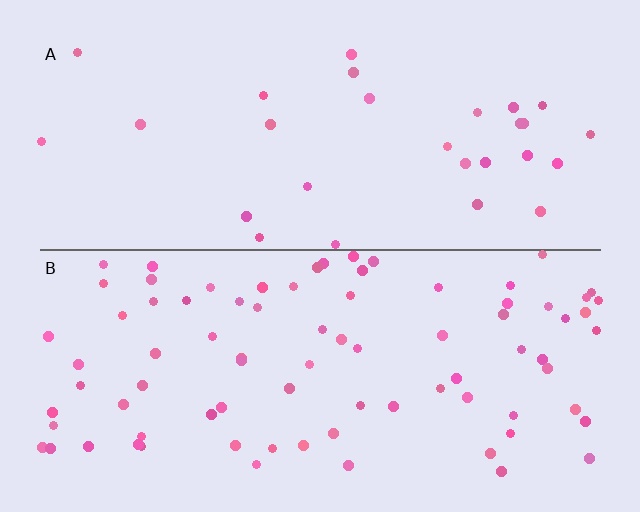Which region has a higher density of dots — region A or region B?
B (the bottom).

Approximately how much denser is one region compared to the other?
Approximately 2.9× — region B over region A.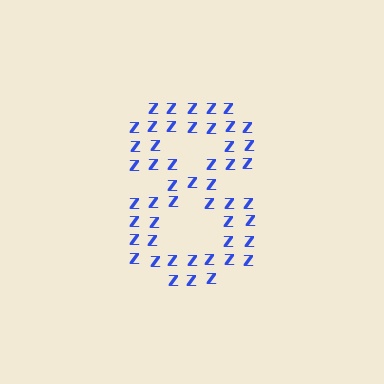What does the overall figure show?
The overall figure shows the digit 8.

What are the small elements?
The small elements are letter Z's.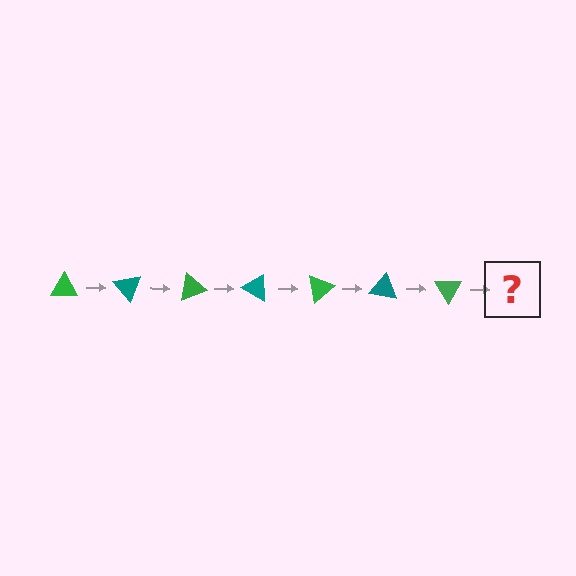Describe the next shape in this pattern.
It should be a teal triangle, rotated 350 degrees from the start.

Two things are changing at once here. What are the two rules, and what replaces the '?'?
The two rules are that it rotates 50 degrees each step and the color cycles through green and teal. The '?' should be a teal triangle, rotated 350 degrees from the start.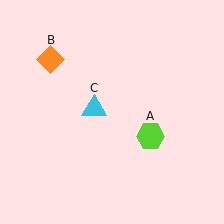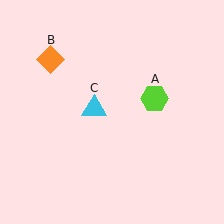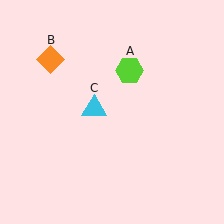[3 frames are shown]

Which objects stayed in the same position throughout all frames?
Orange diamond (object B) and cyan triangle (object C) remained stationary.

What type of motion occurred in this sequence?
The lime hexagon (object A) rotated counterclockwise around the center of the scene.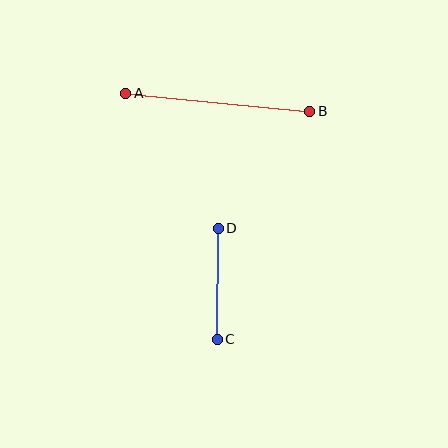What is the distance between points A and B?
The distance is approximately 185 pixels.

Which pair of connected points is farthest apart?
Points A and B are farthest apart.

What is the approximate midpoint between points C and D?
The midpoint is at approximately (218, 284) pixels.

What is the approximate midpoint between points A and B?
The midpoint is at approximately (218, 102) pixels.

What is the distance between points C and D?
The distance is approximately 111 pixels.